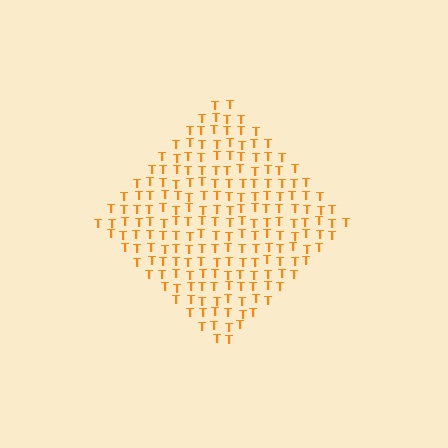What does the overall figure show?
The overall figure shows a diamond.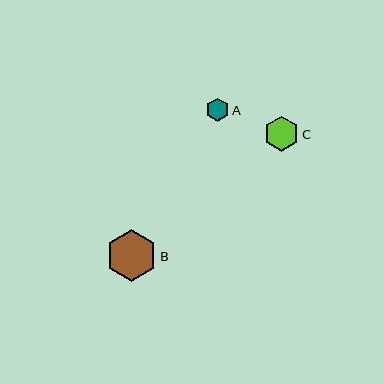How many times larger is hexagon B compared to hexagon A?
Hexagon B is approximately 2.2 times the size of hexagon A.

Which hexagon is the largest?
Hexagon B is the largest with a size of approximately 52 pixels.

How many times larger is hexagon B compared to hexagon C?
Hexagon B is approximately 1.5 times the size of hexagon C.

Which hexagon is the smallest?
Hexagon A is the smallest with a size of approximately 23 pixels.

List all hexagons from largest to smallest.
From largest to smallest: B, C, A.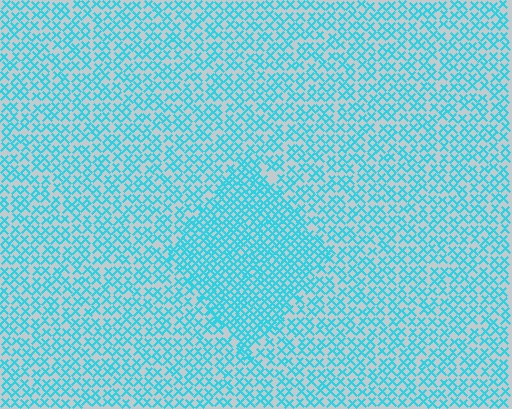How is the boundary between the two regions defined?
The boundary is defined by a change in element density (approximately 1.8x ratio). All elements are the same color, size, and shape.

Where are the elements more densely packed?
The elements are more densely packed inside the diamond boundary.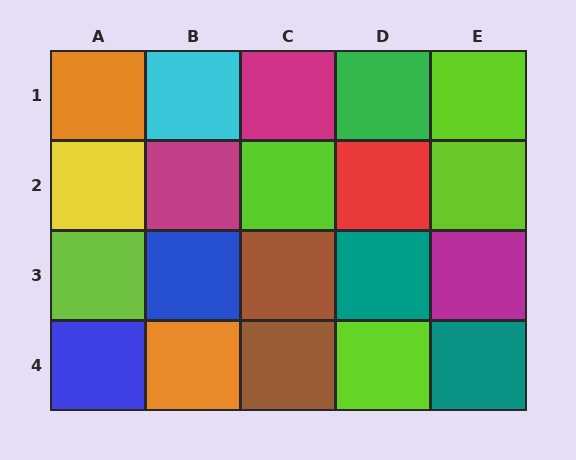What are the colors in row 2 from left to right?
Yellow, magenta, lime, red, lime.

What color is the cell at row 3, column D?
Teal.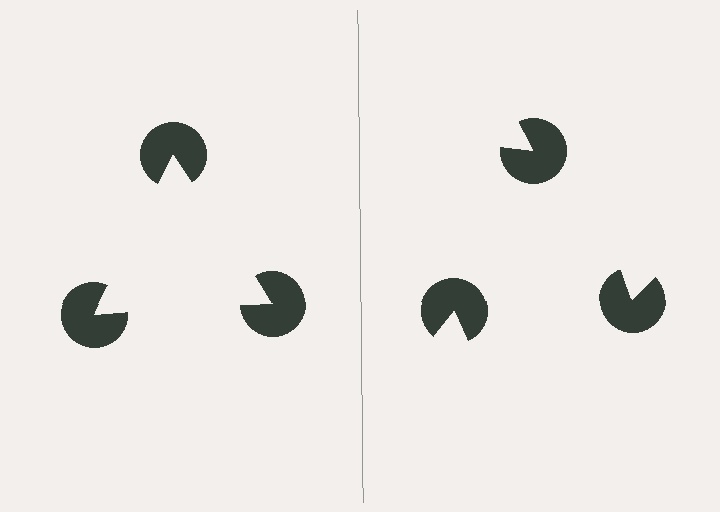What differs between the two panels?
The pac-man discs are positioned identically on both sides; only the wedge orientations differ. On the left they align to a triangle; on the right they are misaligned.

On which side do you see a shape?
An illusory triangle appears on the left side. On the right side the wedge cuts are rotated, so no coherent shape forms.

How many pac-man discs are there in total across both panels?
6 — 3 on each side.